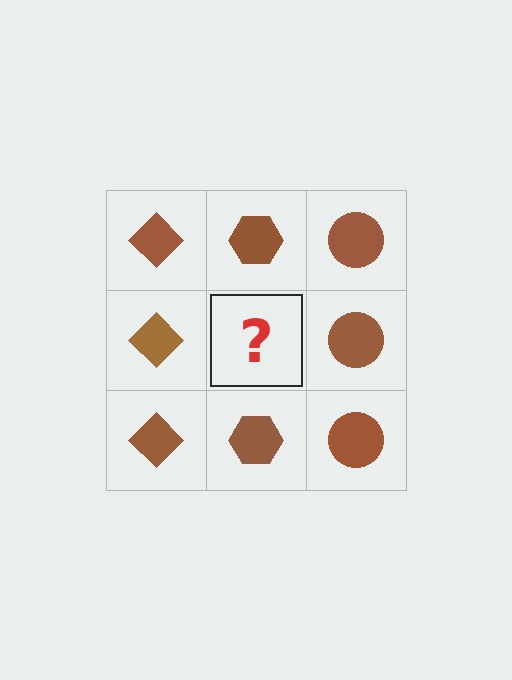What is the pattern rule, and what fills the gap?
The rule is that each column has a consistent shape. The gap should be filled with a brown hexagon.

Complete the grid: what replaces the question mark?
The question mark should be replaced with a brown hexagon.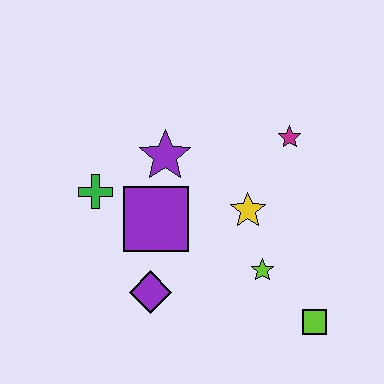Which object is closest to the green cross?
The purple square is closest to the green cross.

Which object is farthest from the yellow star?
The green cross is farthest from the yellow star.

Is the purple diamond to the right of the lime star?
No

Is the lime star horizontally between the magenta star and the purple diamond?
Yes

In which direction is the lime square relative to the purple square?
The lime square is to the right of the purple square.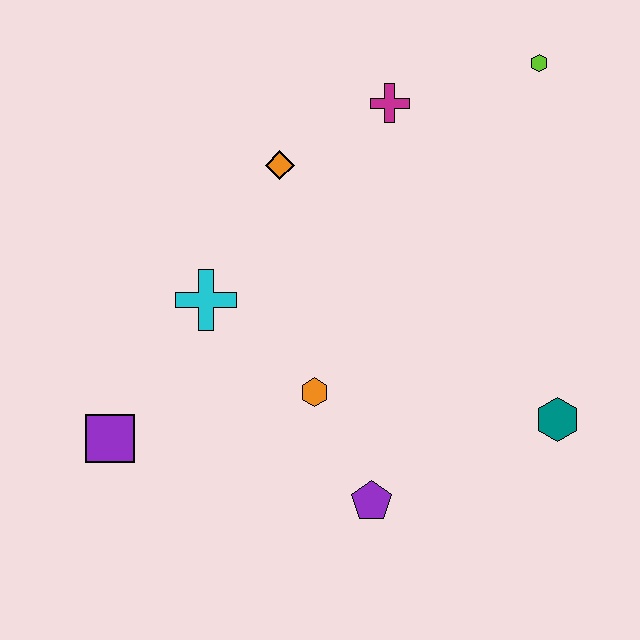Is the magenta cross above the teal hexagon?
Yes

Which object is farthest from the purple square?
The lime hexagon is farthest from the purple square.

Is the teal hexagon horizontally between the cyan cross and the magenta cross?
No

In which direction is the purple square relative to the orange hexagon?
The purple square is to the left of the orange hexagon.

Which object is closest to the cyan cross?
The orange hexagon is closest to the cyan cross.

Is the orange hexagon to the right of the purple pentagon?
No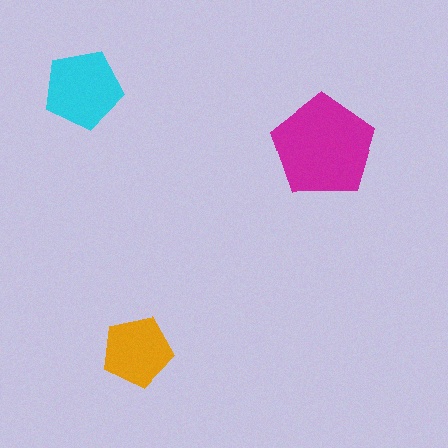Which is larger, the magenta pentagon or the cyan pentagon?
The magenta one.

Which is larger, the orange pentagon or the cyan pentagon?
The cyan one.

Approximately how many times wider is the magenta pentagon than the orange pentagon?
About 1.5 times wider.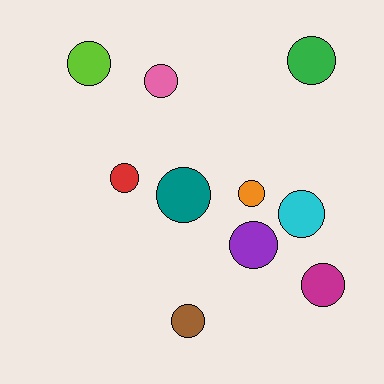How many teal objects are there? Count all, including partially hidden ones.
There is 1 teal object.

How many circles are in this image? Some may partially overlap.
There are 10 circles.